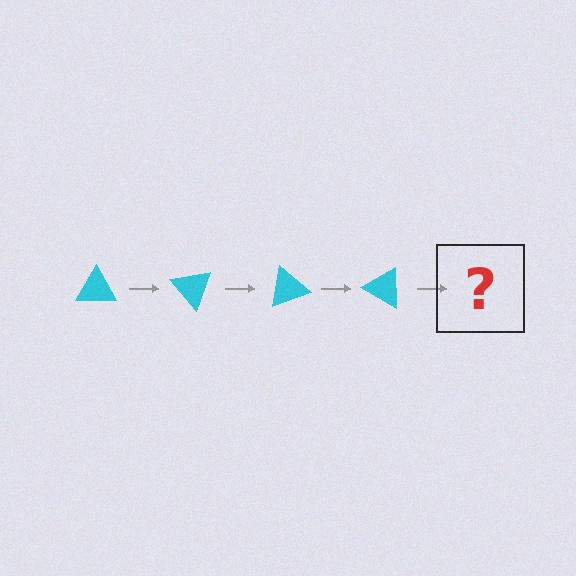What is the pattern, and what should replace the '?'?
The pattern is that the triangle rotates 50 degrees each step. The '?' should be a cyan triangle rotated 200 degrees.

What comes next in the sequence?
The next element should be a cyan triangle rotated 200 degrees.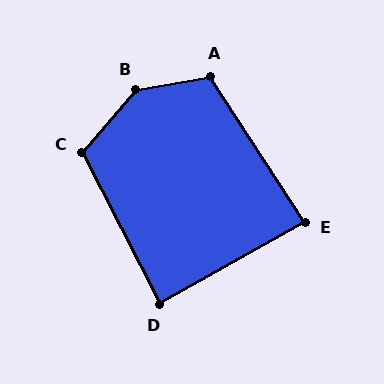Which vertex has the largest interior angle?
B, at approximately 140 degrees.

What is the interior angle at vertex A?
Approximately 113 degrees (obtuse).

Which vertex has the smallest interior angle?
E, at approximately 86 degrees.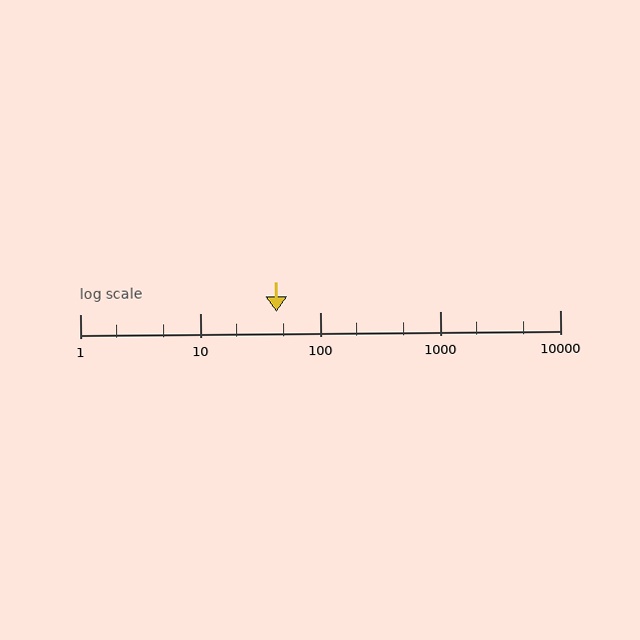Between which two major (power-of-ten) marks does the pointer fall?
The pointer is between 10 and 100.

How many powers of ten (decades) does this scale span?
The scale spans 4 decades, from 1 to 10000.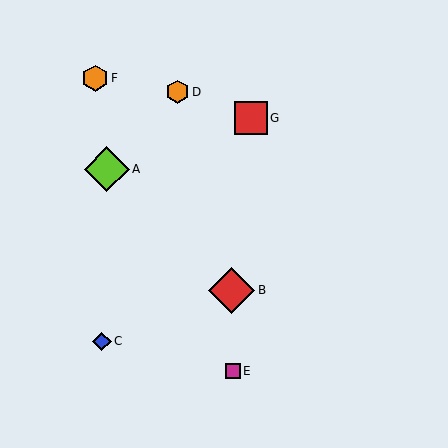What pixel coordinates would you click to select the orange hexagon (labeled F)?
Click at (95, 78) to select the orange hexagon F.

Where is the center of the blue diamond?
The center of the blue diamond is at (102, 341).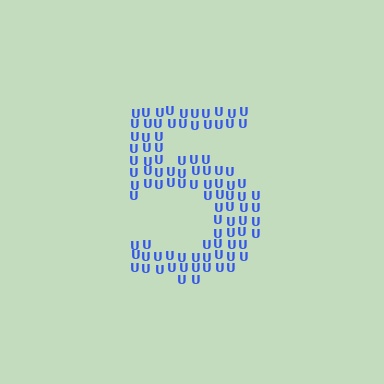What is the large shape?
The large shape is the digit 5.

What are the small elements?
The small elements are letter U's.